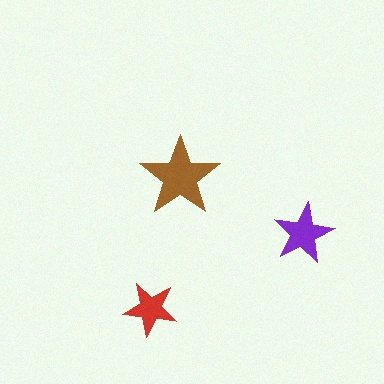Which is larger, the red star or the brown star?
The brown one.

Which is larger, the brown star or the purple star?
The brown one.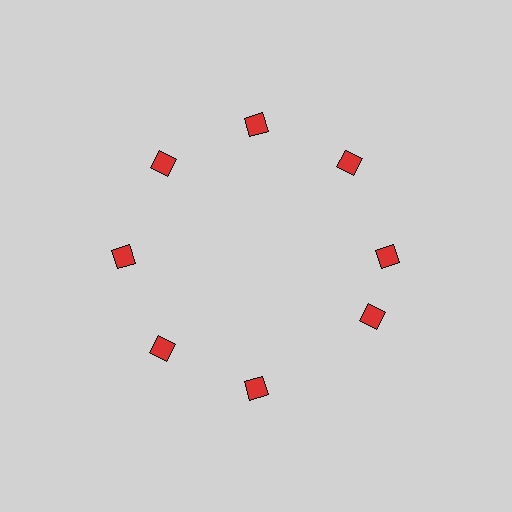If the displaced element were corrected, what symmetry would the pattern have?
It would have 8-fold rotational symmetry — the pattern would map onto itself every 45 degrees.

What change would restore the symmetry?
The symmetry would be restored by rotating it back into even spacing with its neighbors so that all 8 diamonds sit at equal angles and equal distance from the center.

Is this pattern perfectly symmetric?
No. The 8 red diamonds are arranged in a ring, but one element near the 4 o'clock position is rotated out of alignment along the ring, breaking the 8-fold rotational symmetry.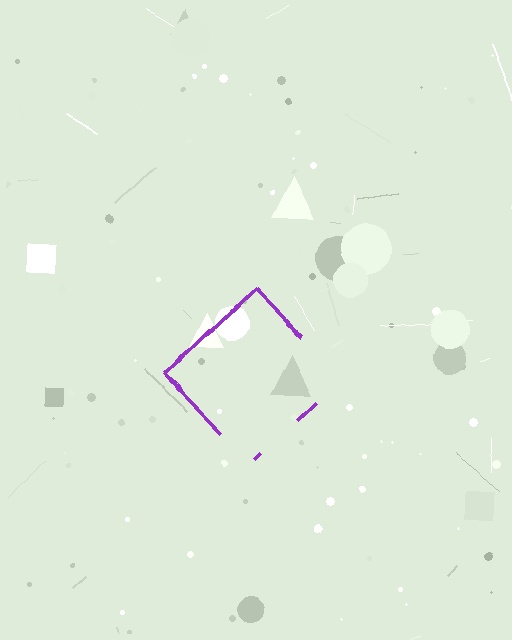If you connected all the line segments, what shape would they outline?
They would outline a diamond.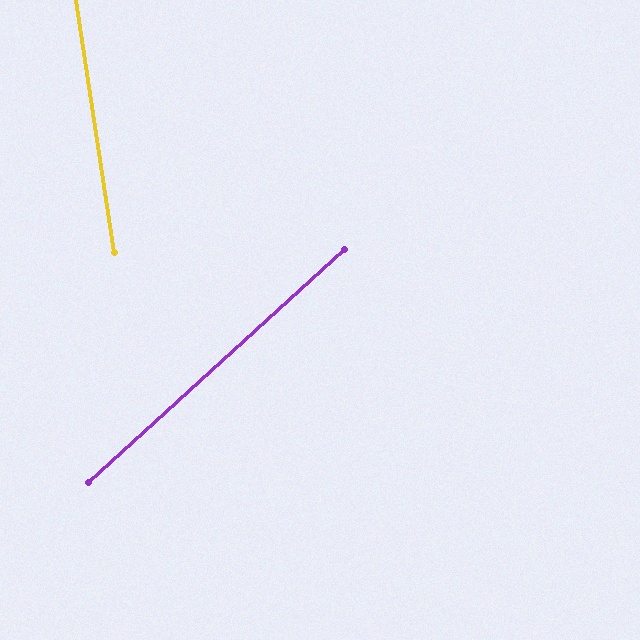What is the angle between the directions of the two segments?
Approximately 56 degrees.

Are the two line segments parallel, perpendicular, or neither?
Neither parallel nor perpendicular — they differ by about 56°.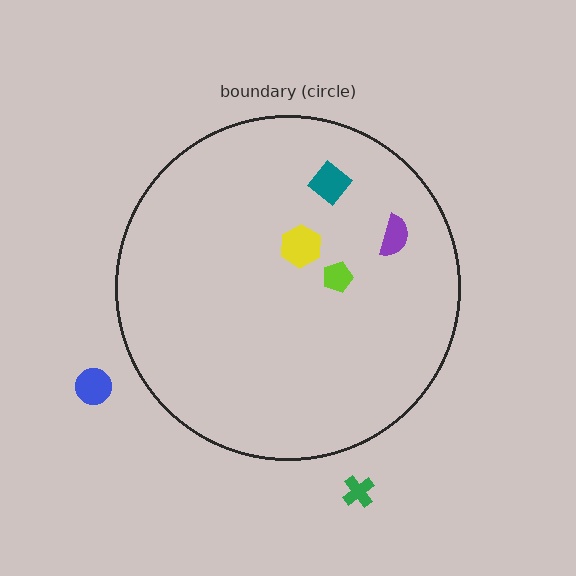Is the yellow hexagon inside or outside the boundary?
Inside.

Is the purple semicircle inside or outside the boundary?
Inside.